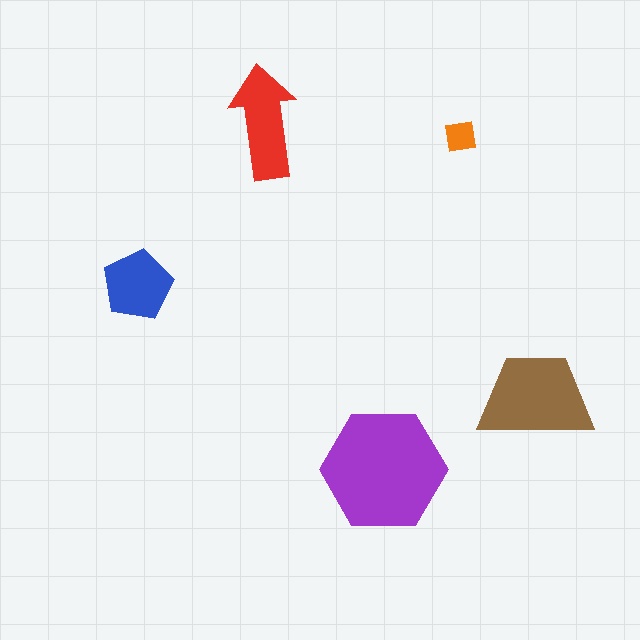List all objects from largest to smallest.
The purple hexagon, the brown trapezoid, the red arrow, the blue pentagon, the orange square.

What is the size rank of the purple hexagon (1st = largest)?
1st.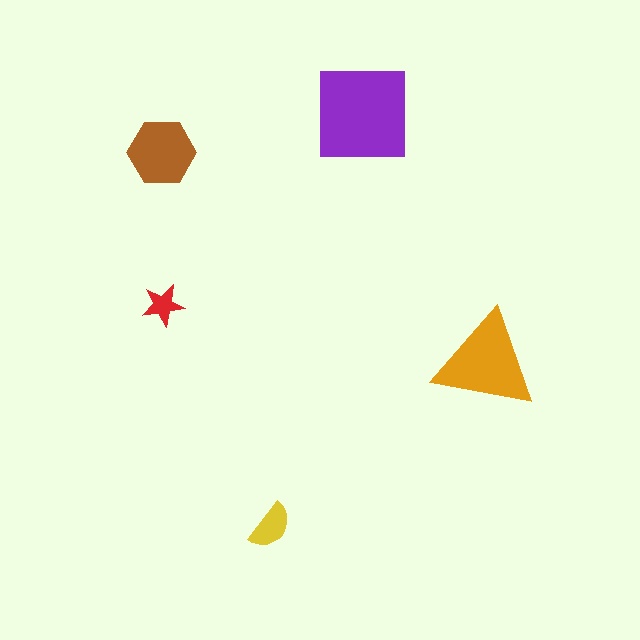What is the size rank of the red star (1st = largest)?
5th.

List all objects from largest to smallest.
The purple square, the orange triangle, the brown hexagon, the yellow semicircle, the red star.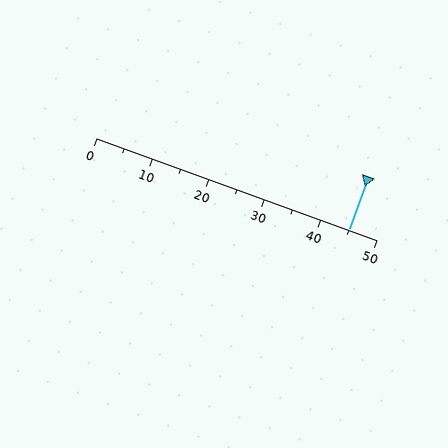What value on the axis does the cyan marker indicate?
The marker indicates approximately 45.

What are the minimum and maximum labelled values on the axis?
The axis runs from 0 to 50.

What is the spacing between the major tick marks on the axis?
The major ticks are spaced 10 apart.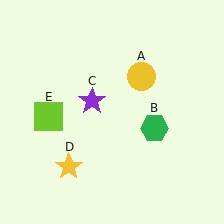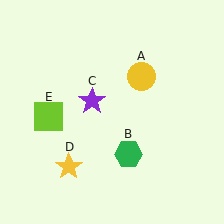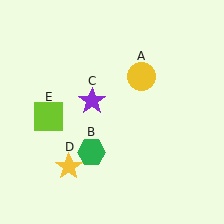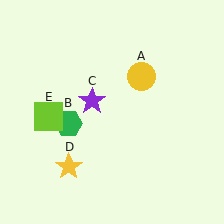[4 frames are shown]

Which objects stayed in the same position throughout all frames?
Yellow circle (object A) and purple star (object C) and yellow star (object D) and lime square (object E) remained stationary.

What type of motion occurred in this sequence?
The green hexagon (object B) rotated clockwise around the center of the scene.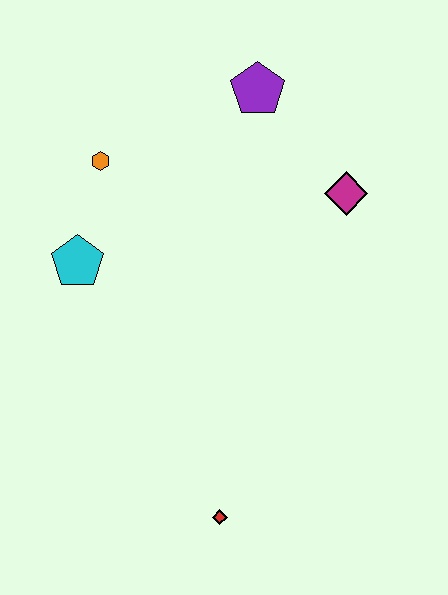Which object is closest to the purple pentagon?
The magenta diamond is closest to the purple pentagon.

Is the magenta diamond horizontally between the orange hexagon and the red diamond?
No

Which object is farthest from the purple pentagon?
The red diamond is farthest from the purple pentagon.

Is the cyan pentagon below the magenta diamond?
Yes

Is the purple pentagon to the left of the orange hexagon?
No